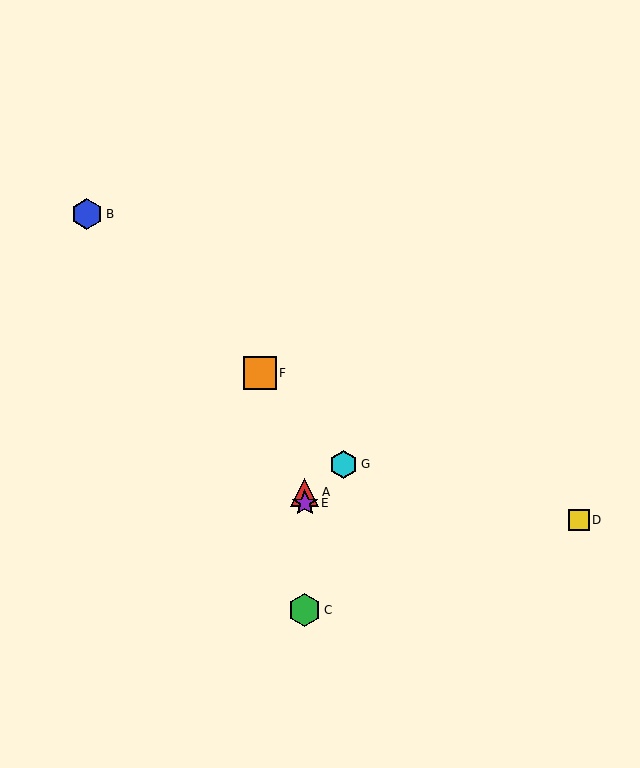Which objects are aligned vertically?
Objects A, C, E are aligned vertically.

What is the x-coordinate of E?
Object E is at x≈305.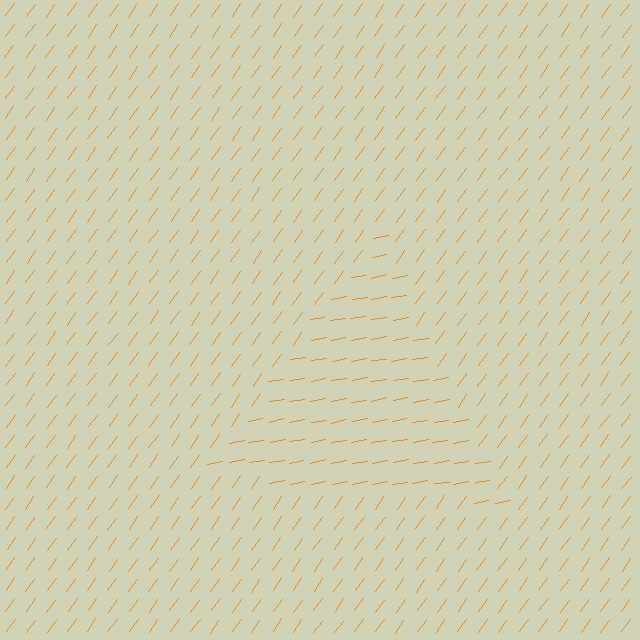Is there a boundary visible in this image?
Yes, there is a texture boundary formed by a change in line orientation.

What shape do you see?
I see a triangle.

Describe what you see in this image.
The image is filled with small orange line segments. A triangle region in the image has lines oriented differently from the surrounding lines, creating a visible texture boundary.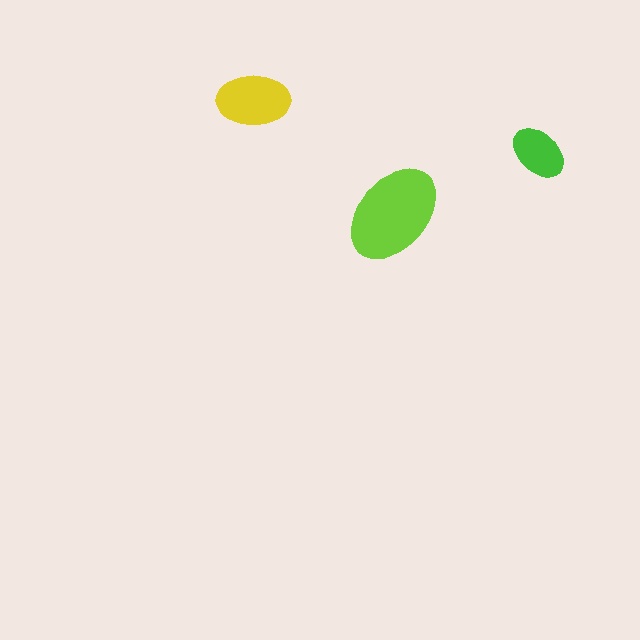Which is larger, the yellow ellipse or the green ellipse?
The yellow one.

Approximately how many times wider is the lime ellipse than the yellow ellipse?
About 1.5 times wider.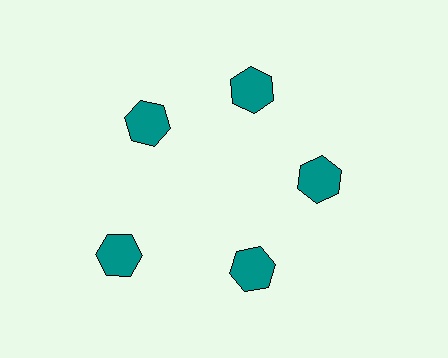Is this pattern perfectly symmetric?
No. The 5 teal hexagons are arranged in a ring, but one element near the 8 o'clock position is pushed outward from the center, breaking the 5-fold rotational symmetry.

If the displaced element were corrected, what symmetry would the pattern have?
It would have 5-fold rotational symmetry — the pattern would map onto itself every 72 degrees.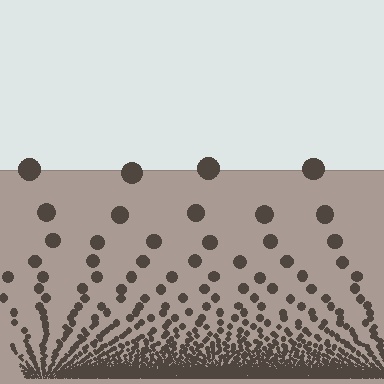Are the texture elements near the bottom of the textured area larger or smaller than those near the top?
Smaller. The gradient is inverted — elements near the bottom are smaller and denser.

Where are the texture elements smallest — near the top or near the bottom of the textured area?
Near the bottom.